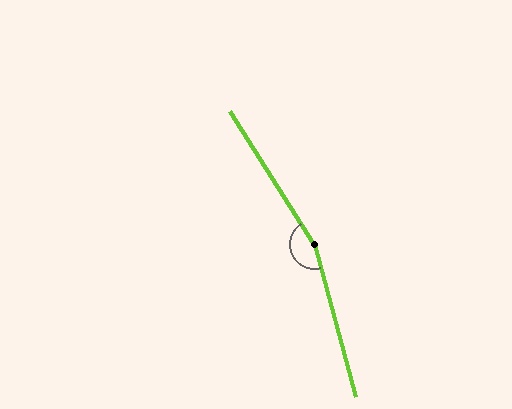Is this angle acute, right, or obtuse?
It is obtuse.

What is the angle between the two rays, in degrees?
Approximately 163 degrees.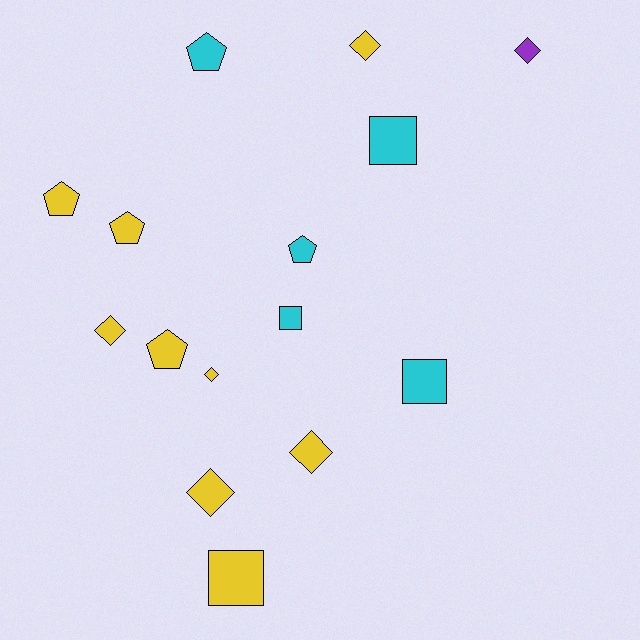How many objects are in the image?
There are 15 objects.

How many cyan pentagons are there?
There are 2 cyan pentagons.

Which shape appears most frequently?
Diamond, with 6 objects.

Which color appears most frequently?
Yellow, with 9 objects.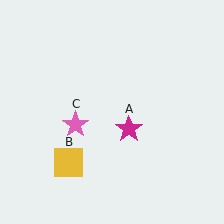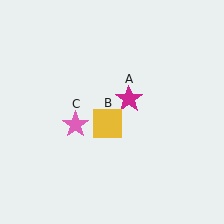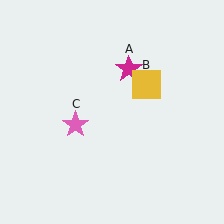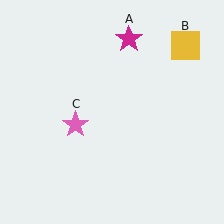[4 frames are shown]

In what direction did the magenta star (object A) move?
The magenta star (object A) moved up.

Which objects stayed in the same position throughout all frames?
Pink star (object C) remained stationary.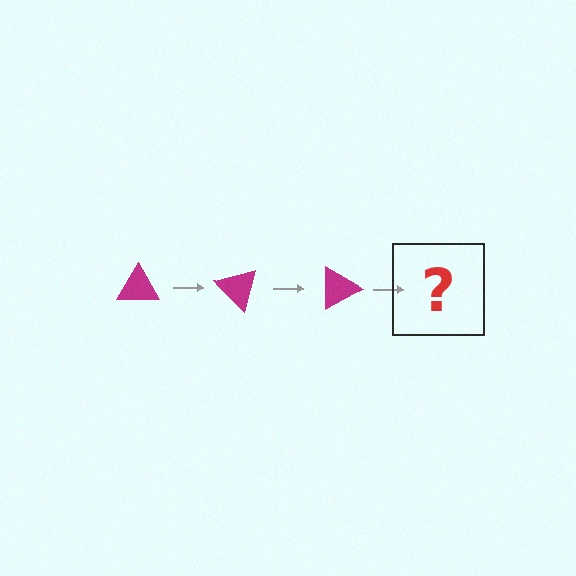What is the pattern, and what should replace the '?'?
The pattern is that the triangle rotates 45 degrees each step. The '?' should be a magenta triangle rotated 135 degrees.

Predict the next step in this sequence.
The next step is a magenta triangle rotated 135 degrees.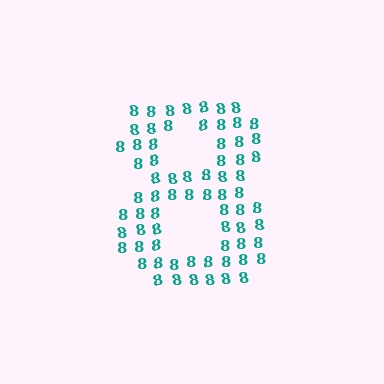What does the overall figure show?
The overall figure shows the digit 8.